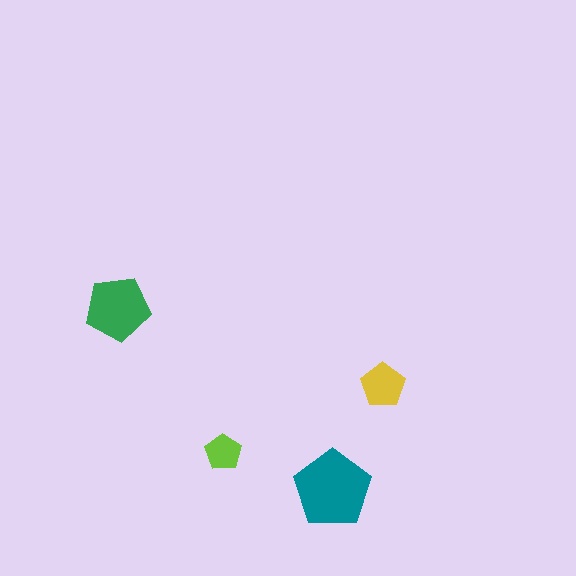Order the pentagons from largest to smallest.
the teal one, the green one, the yellow one, the lime one.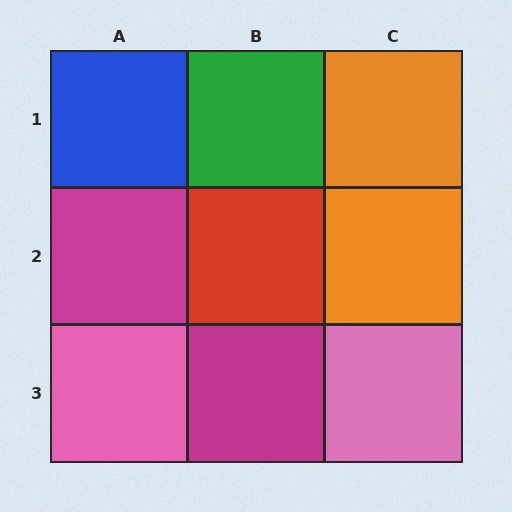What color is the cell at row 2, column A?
Magenta.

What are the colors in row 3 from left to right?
Pink, magenta, pink.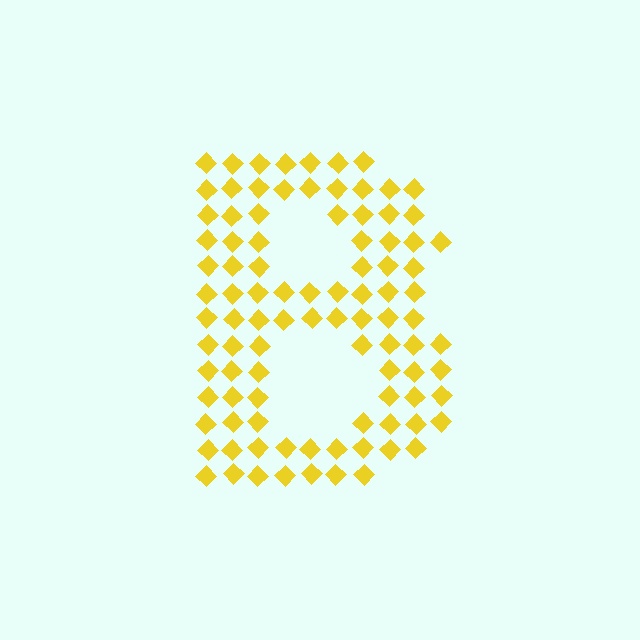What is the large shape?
The large shape is the letter B.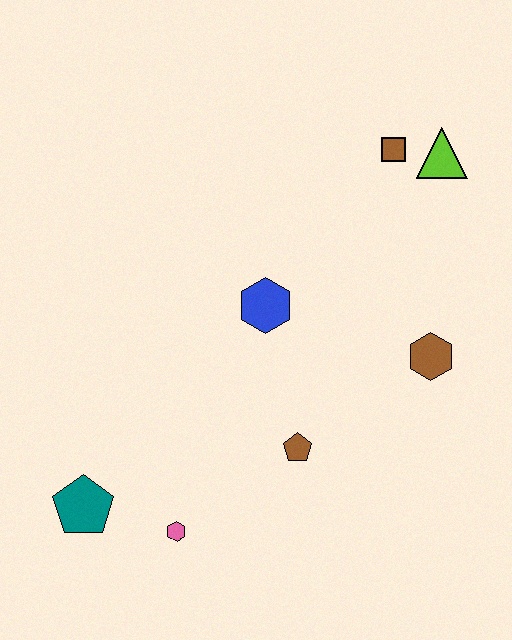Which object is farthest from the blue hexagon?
The teal pentagon is farthest from the blue hexagon.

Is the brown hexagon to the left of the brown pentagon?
No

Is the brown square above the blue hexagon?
Yes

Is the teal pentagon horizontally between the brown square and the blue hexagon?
No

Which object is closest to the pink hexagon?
The teal pentagon is closest to the pink hexagon.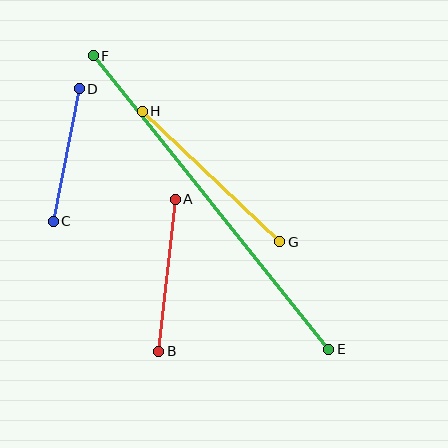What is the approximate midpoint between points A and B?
The midpoint is at approximately (167, 275) pixels.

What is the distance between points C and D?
The distance is approximately 135 pixels.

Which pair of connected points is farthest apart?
Points E and F are farthest apart.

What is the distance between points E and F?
The distance is approximately 376 pixels.